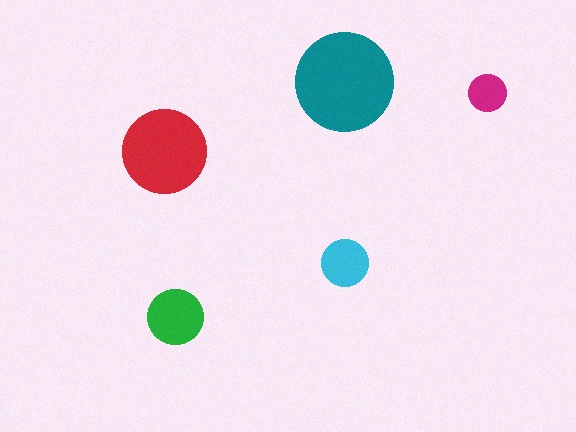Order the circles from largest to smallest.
the teal one, the red one, the green one, the cyan one, the magenta one.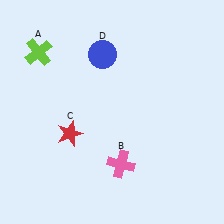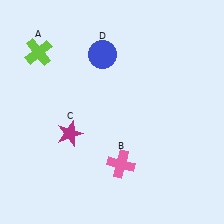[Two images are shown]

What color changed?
The star (C) changed from red in Image 1 to magenta in Image 2.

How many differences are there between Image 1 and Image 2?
There is 1 difference between the two images.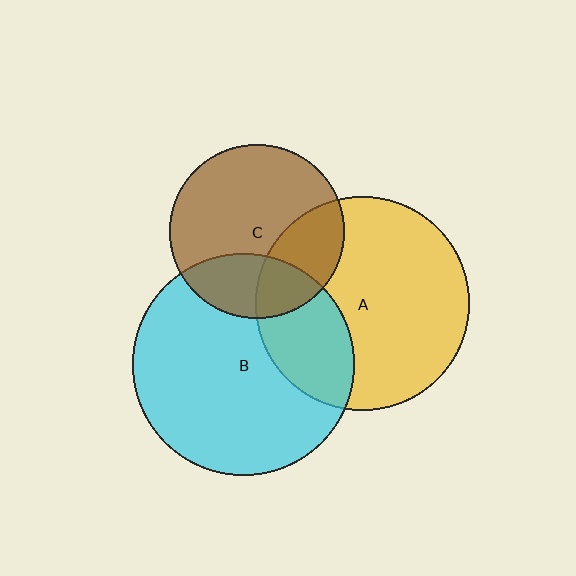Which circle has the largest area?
Circle B (cyan).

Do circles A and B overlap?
Yes.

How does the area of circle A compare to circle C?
Approximately 1.5 times.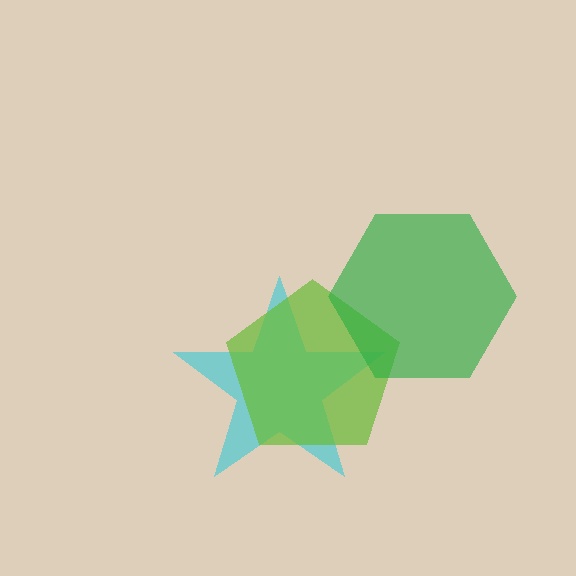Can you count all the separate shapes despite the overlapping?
Yes, there are 3 separate shapes.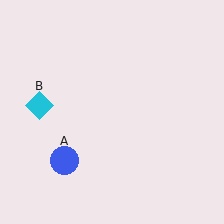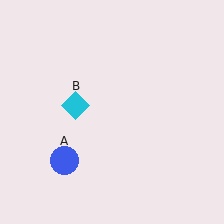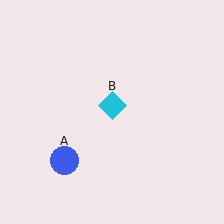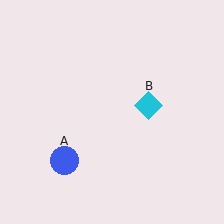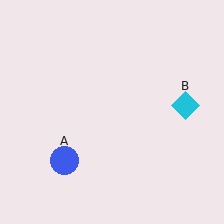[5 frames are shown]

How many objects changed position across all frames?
1 object changed position: cyan diamond (object B).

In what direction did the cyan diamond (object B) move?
The cyan diamond (object B) moved right.